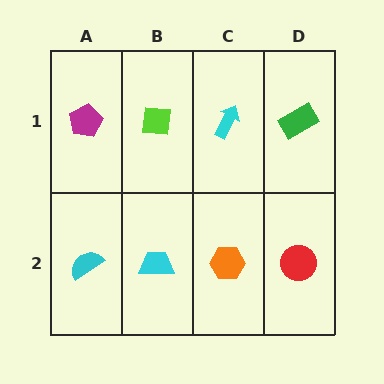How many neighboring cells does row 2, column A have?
2.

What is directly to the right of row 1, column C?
A green rectangle.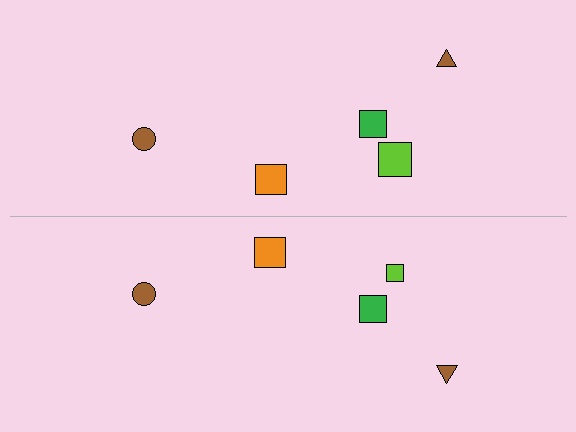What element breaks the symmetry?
The lime square on the bottom side has a different size than its mirror counterpart.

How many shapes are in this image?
There are 10 shapes in this image.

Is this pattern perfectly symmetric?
No, the pattern is not perfectly symmetric. The lime square on the bottom side has a different size than its mirror counterpart.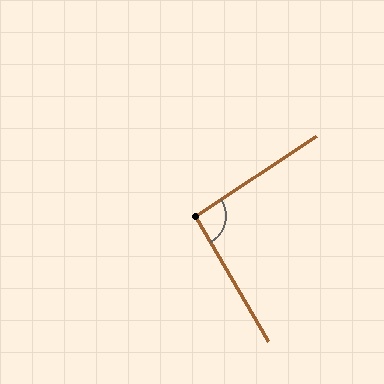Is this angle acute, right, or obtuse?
It is approximately a right angle.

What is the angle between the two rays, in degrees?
Approximately 93 degrees.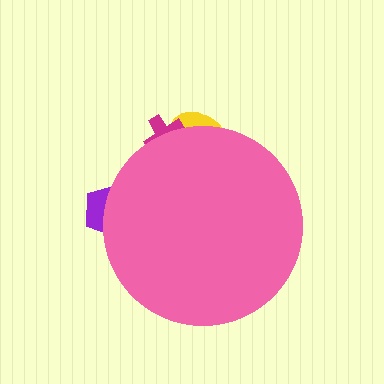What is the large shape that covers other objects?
A pink circle.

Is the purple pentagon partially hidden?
Yes, the purple pentagon is partially hidden behind the pink circle.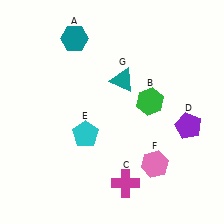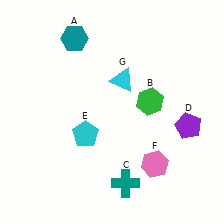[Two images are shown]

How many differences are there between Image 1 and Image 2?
There are 2 differences between the two images.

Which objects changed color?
C changed from magenta to teal. G changed from teal to cyan.